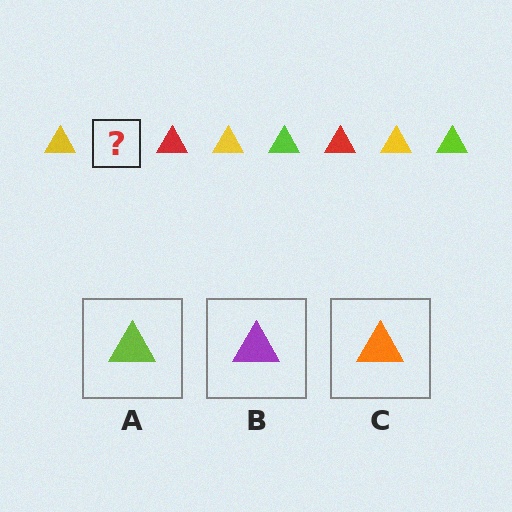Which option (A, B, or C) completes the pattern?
A.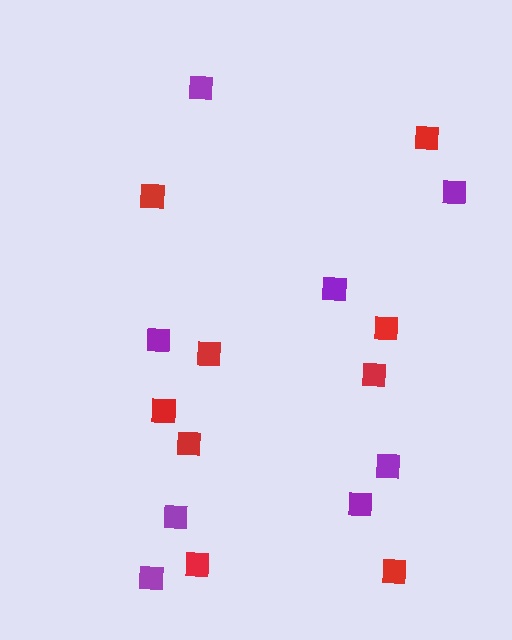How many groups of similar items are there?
There are 2 groups: one group of red squares (9) and one group of purple squares (8).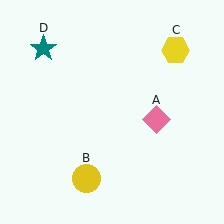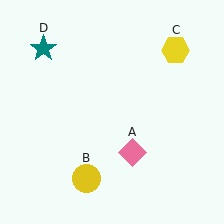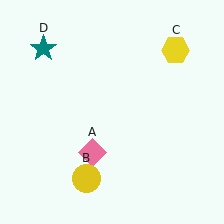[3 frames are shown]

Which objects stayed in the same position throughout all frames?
Yellow circle (object B) and yellow hexagon (object C) and teal star (object D) remained stationary.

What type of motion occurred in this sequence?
The pink diamond (object A) rotated clockwise around the center of the scene.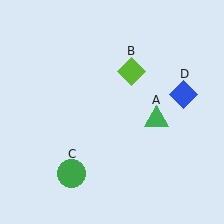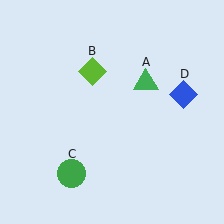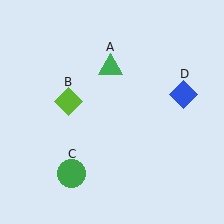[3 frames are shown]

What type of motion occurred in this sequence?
The green triangle (object A), lime diamond (object B) rotated counterclockwise around the center of the scene.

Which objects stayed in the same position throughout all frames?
Green circle (object C) and blue diamond (object D) remained stationary.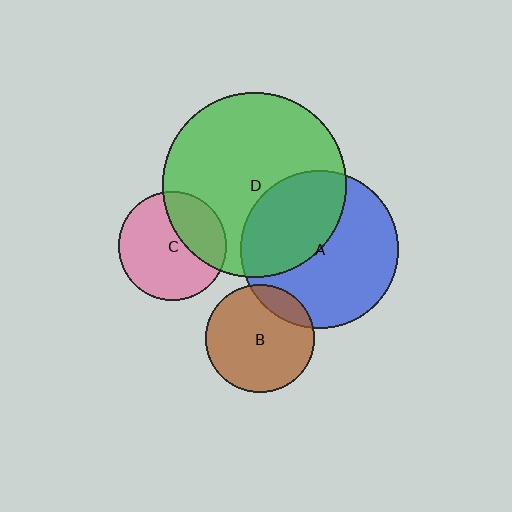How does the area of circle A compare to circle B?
Approximately 2.1 times.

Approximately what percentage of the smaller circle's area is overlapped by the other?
Approximately 40%.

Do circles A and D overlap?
Yes.